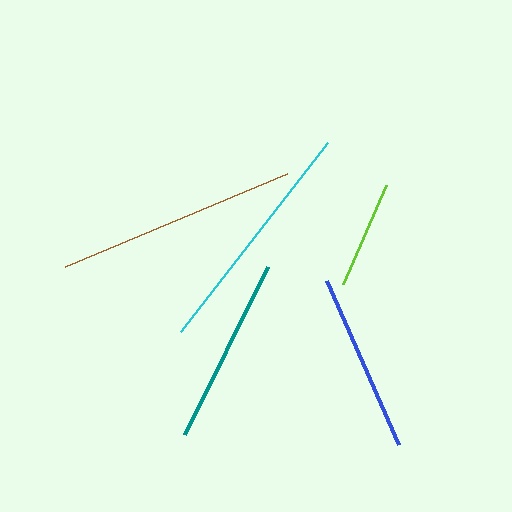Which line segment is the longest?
The brown line is the longest at approximately 241 pixels.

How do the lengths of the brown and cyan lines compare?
The brown and cyan lines are approximately the same length.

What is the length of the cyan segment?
The cyan segment is approximately 239 pixels long.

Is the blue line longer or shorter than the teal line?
The teal line is longer than the blue line.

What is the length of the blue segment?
The blue segment is approximately 179 pixels long.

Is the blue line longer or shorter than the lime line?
The blue line is longer than the lime line.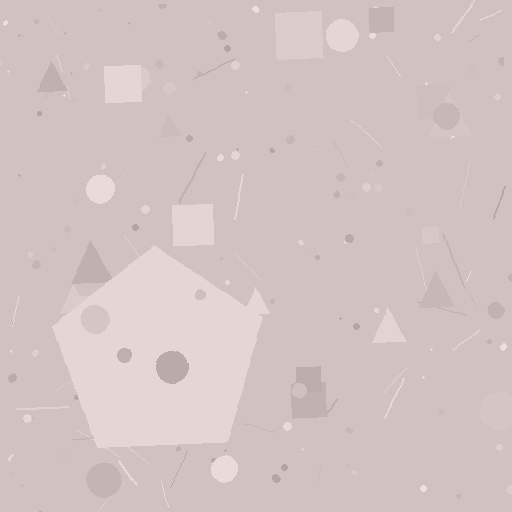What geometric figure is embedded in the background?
A pentagon is embedded in the background.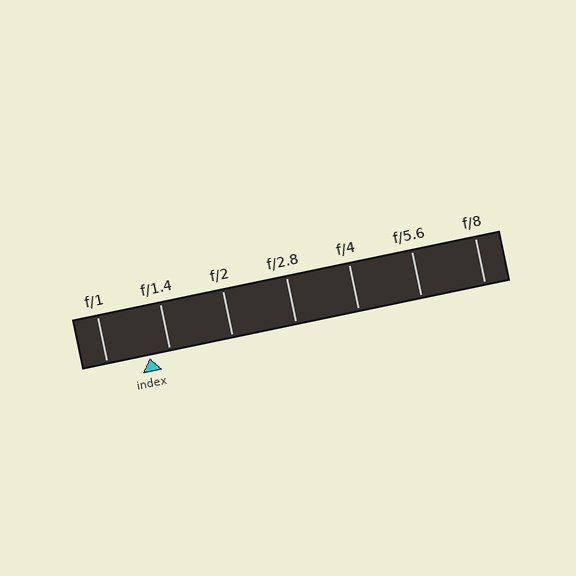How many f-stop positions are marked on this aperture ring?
There are 7 f-stop positions marked.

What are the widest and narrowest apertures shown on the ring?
The widest aperture shown is f/1 and the narrowest is f/8.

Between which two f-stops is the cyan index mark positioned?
The index mark is between f/1 and f/1.4.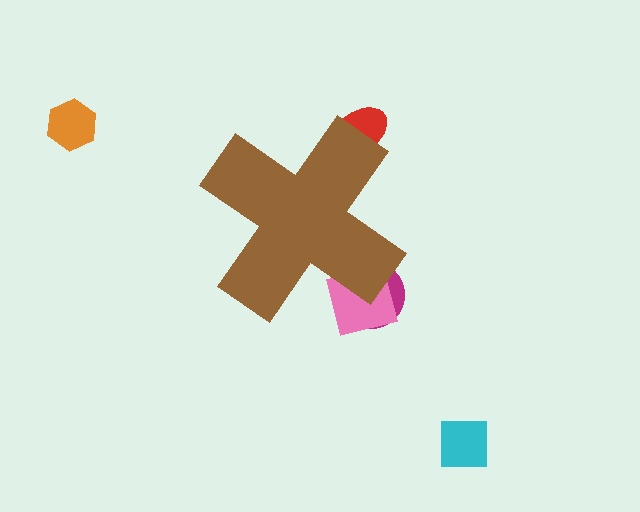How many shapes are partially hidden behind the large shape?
3 shapes are partially hidden.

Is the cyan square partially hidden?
No, the cyan square is fully visible.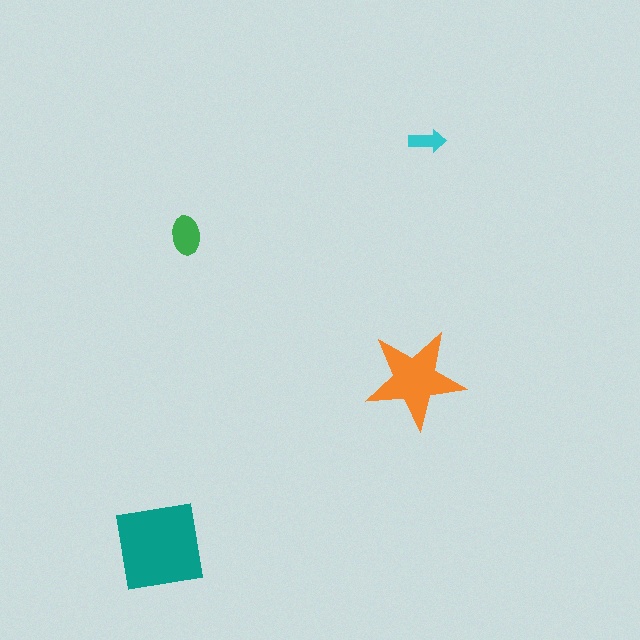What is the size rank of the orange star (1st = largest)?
2nd.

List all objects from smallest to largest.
The cyan arrow, the green ellipse, the orange star, the teal square.